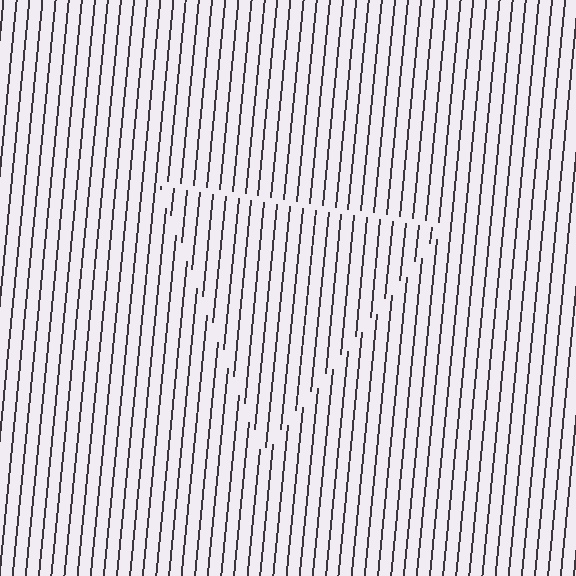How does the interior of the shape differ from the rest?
The interior of the shape contains the same grating, shifted by half a period — the contour is defined by the phase discontinuity where line-ends from the inner and outer gratings abut.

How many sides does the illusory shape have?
3 sides — the line-ends trace a triangle.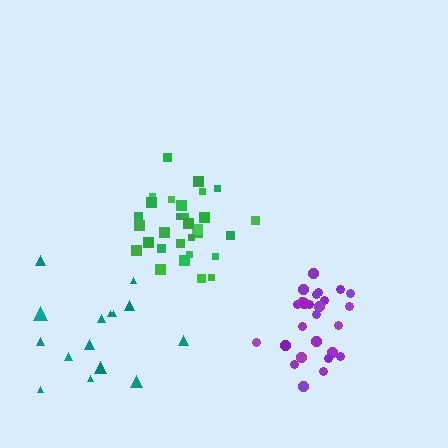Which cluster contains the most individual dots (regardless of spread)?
Green (32).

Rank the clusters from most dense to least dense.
green, purple, teal.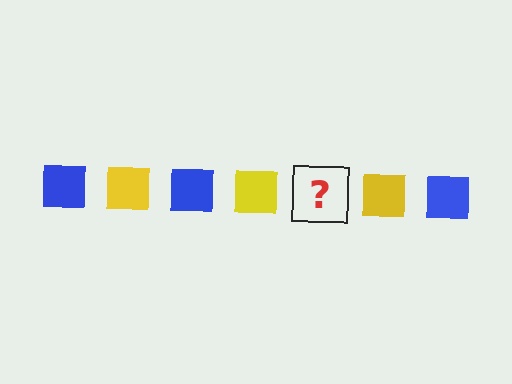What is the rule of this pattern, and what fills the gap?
The rule is that the pattern cycles through blue, yellow squares. The gap should be filled with a blue square.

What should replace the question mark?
The question mark should be replaced with a blue square.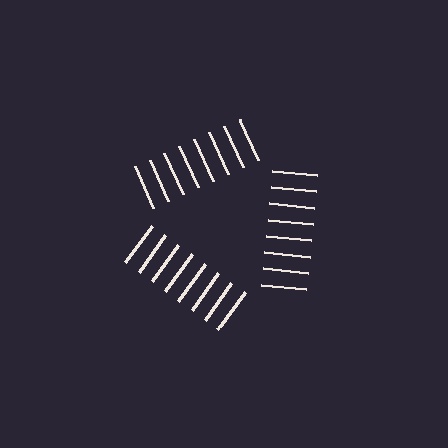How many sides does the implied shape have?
3 sides — the line-ends trace a triangle.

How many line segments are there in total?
24 — 8 along each of the 3 edges.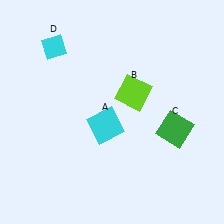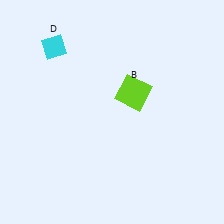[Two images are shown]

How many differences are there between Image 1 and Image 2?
There are 2 differences between the two images.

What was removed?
The cyan square (A), the green square (C) were removed in Image 2.